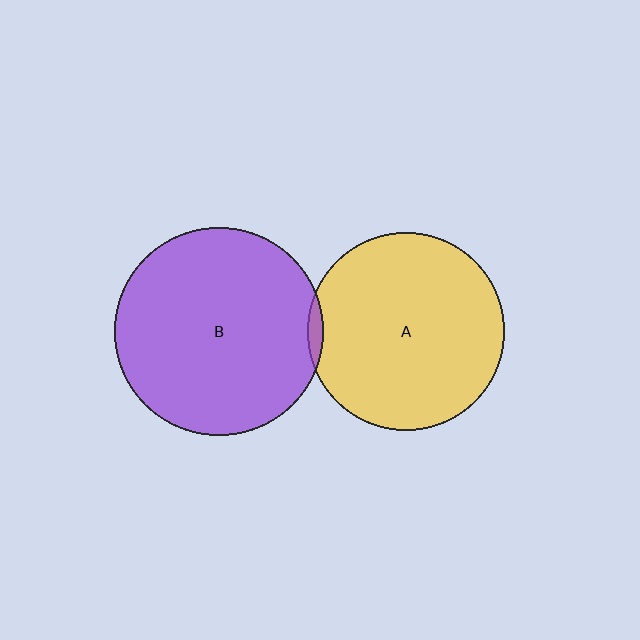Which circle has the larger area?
Circle B (purple).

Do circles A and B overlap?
Yes.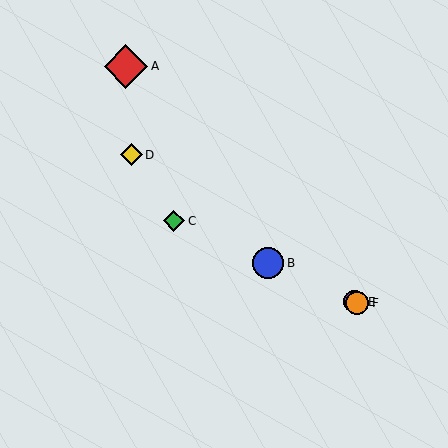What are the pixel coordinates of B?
Object B is at (268, 263).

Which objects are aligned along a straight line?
Objects B, C, E, F are aligned along a straight line.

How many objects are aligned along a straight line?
4 objects (B, C, E, F) are aligned along a straight line.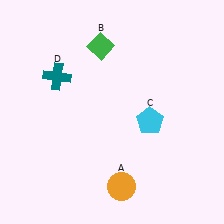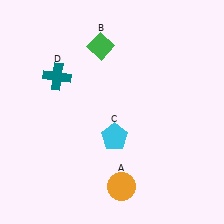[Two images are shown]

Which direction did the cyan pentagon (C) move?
The cyan pentagon (C) moved left.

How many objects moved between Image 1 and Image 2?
1 object moved between the two images.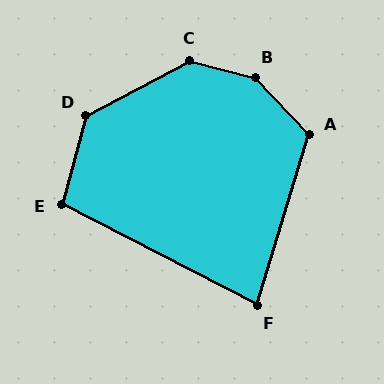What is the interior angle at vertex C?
Approximately 138 degrees (obtuse).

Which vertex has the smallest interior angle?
F, at approximately 80 degrees.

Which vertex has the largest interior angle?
B, at approximately 147 degrees.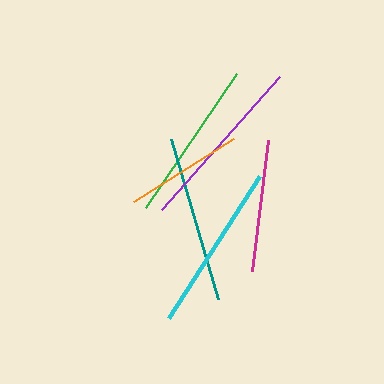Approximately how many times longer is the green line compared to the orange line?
The green line is approximately 1.4 times the length of the orange line.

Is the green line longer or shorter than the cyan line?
The cyan line is longer than the green line.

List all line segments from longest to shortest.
From longest to shortest: purple, cyan, teal, green, magenta, orange.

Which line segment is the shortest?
The orange line is the shortest at approximately 118 pixels.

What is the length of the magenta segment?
The magenta segment is approximately 132 pixels long.